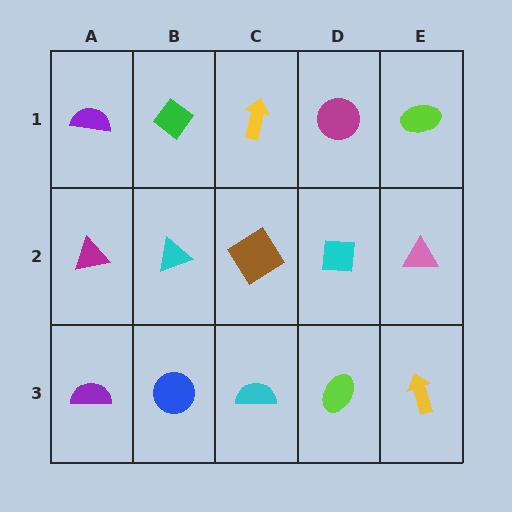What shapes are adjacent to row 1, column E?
A pink triangle (row 2, column E), a magenta circle (row 1, column D).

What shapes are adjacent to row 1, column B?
A cyan triangle (row 2, column B), a purple semicircle (row 1, column A), a yellow arrow (row 1, column C).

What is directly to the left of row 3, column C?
A blue circle.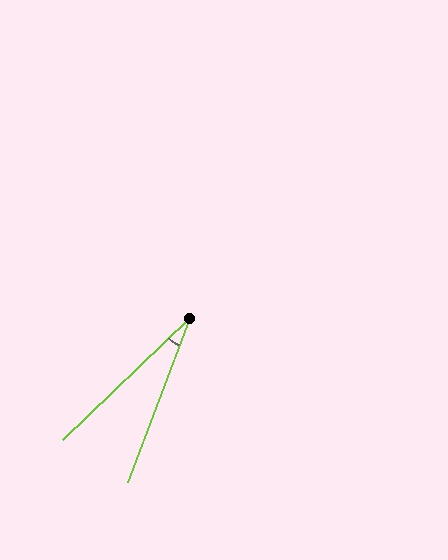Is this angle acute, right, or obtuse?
It is acute.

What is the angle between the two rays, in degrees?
Approximately 25 degrees.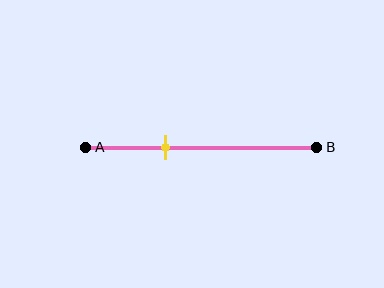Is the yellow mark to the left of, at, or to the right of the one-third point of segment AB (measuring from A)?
The yellow mark is approximately at the one-third point of segment AB.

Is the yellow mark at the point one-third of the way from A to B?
Yes, the mark is approximately at the one-third point.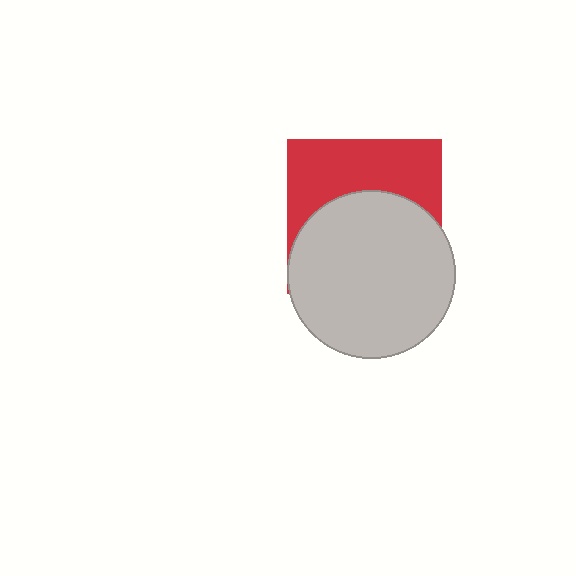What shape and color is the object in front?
The object in front is a light gray circle.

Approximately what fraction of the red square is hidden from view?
Roughly 58% of the red square is hidden behind the light gray circle.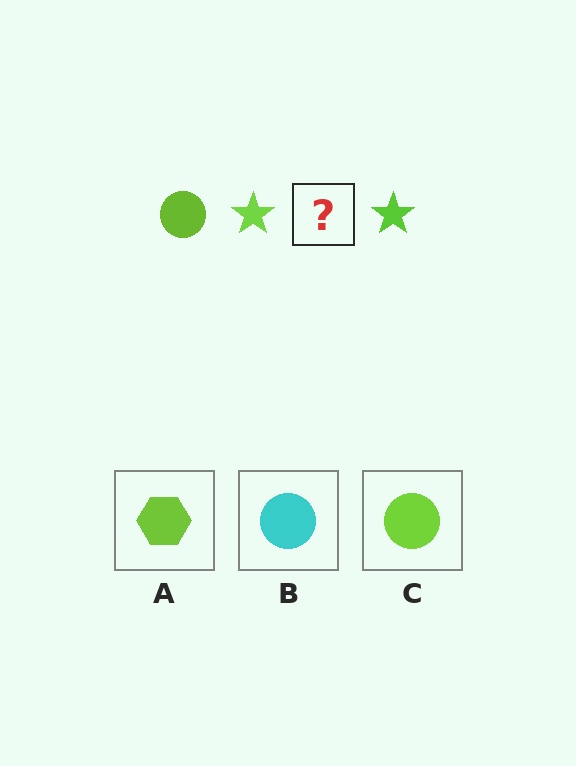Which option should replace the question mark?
Option C.